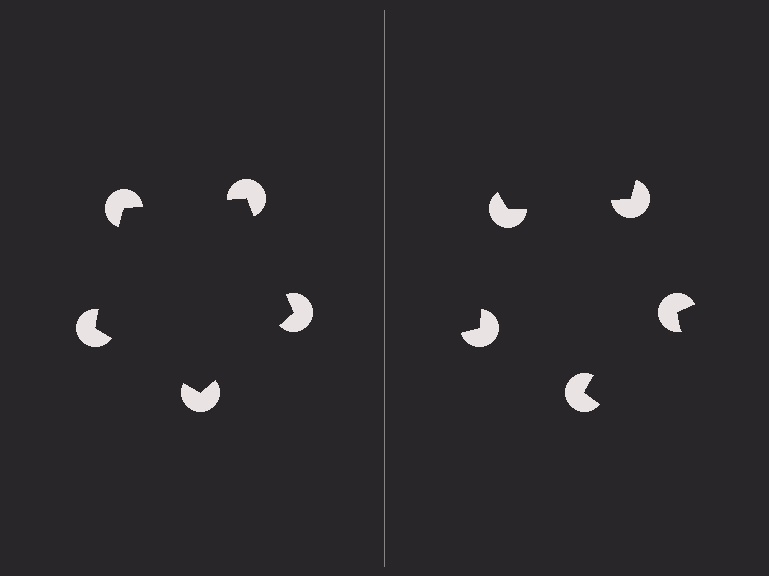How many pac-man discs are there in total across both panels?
10 — 5 on each side.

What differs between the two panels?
The pac-man discs are positioned identically on both sides; only the wedge orientations differ. On the left they align to a pentagon; on the right they are misaligned.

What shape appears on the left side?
An illusory pentagon.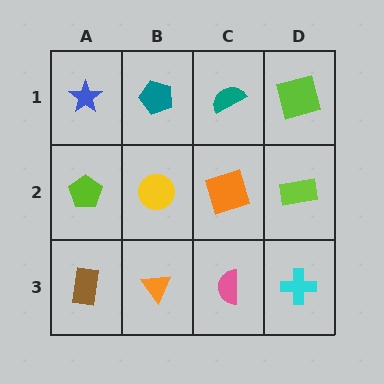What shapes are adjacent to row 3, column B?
A yellow circle (row 2, column B), a brown rectangle (row 3, column A), a pink semicircle (row 3, column C).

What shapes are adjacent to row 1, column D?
A lime rectangle (row 2, column D), a teal semicircle (row 1, column C).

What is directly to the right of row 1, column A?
A teal pentagon.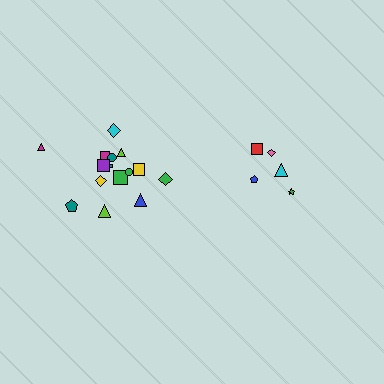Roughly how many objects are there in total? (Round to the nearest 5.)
Roughly 20 objects in total.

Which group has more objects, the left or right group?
The left group.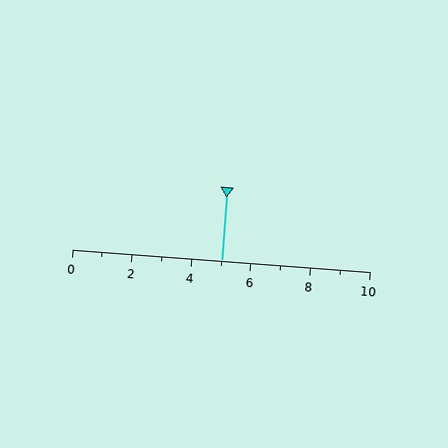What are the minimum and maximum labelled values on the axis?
The axis runs from 0 to 10.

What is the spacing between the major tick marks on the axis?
The major ticks are spaced 2 apart.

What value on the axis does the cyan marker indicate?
The marker indicates approximately 5.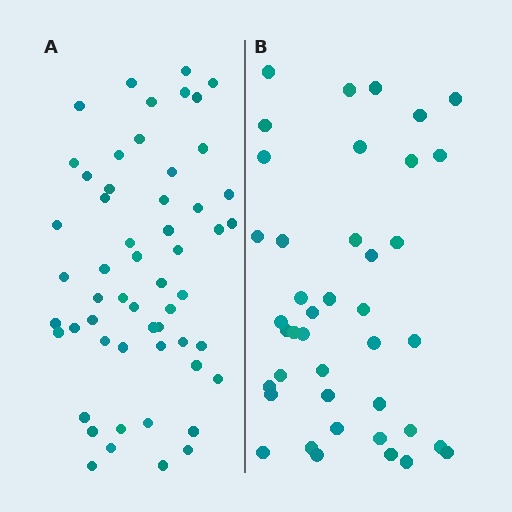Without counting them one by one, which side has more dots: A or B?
Region A (the left region) has more dots.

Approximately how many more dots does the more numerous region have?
Region A has approximately 15 more dots than region B.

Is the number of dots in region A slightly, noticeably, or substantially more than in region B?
Region A has noticeably more, but not dramatically so. The ratio is roughly 1.3 to 1.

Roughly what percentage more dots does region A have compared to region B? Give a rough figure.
About 35% more.